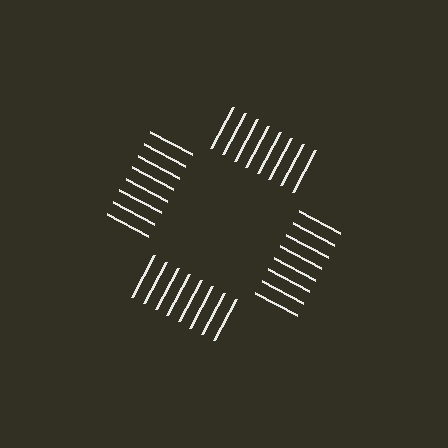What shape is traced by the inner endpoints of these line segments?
An illusory square — the line segments terminate on its edges but no continuous stroke is drawn.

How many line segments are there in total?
32 — 8 along each of the 4 edges.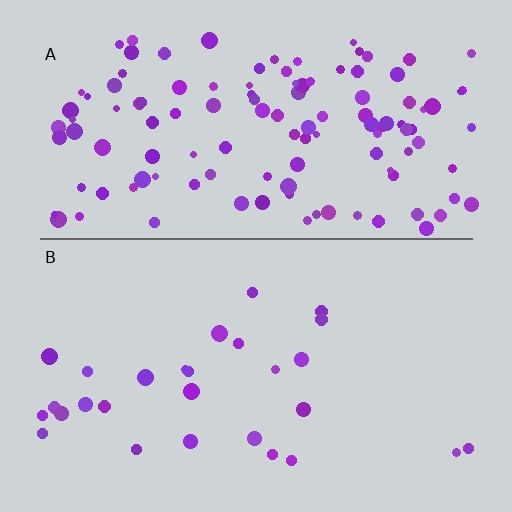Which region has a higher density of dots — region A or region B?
A (the top).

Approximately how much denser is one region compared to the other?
Approximately 4.4× — region A over region B.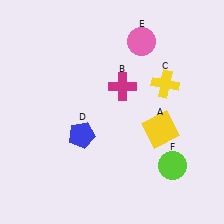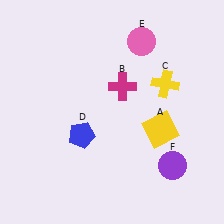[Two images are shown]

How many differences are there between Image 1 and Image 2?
There is 1 difference between the two images.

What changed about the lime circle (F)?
In Image 1, F is lime. In Image 2, it changed to purple.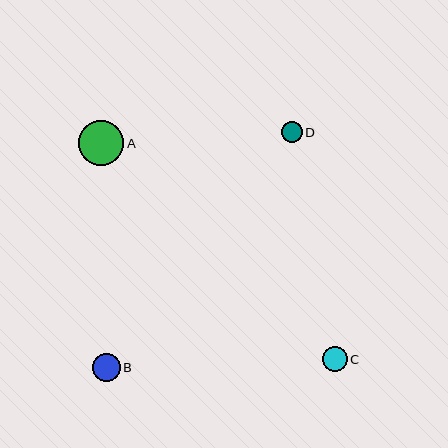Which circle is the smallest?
Circle D is the smallest with a size of approximately 21 pixels.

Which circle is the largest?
Circle A is the largest with a size of approximately 45 pixels.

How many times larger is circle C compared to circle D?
Circle C is approximately 1.2 times the size of circle D.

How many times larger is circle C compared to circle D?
Circle C is approximately 1.2 times the size of circle D.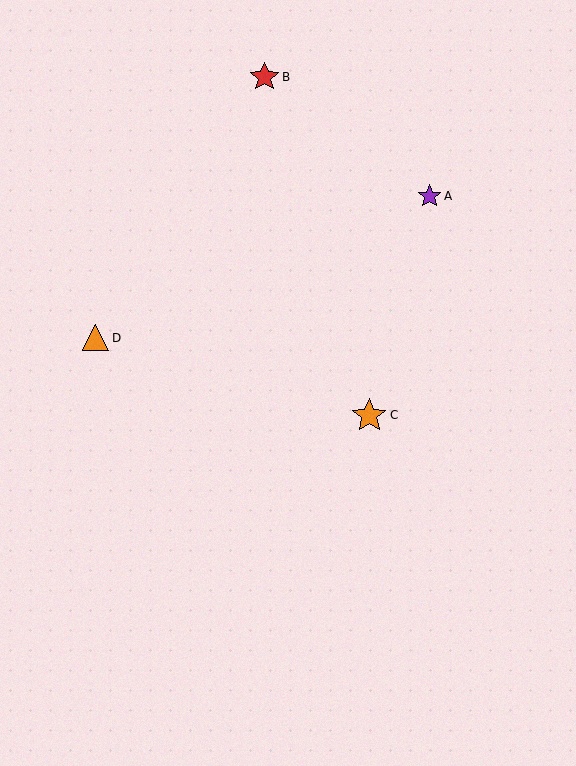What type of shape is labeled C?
Shape C is an orange star.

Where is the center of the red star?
The center of the red star is at (264, 77).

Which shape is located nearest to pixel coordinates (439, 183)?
The purple star (labeled A) at (430, 196) is nearest to that location.